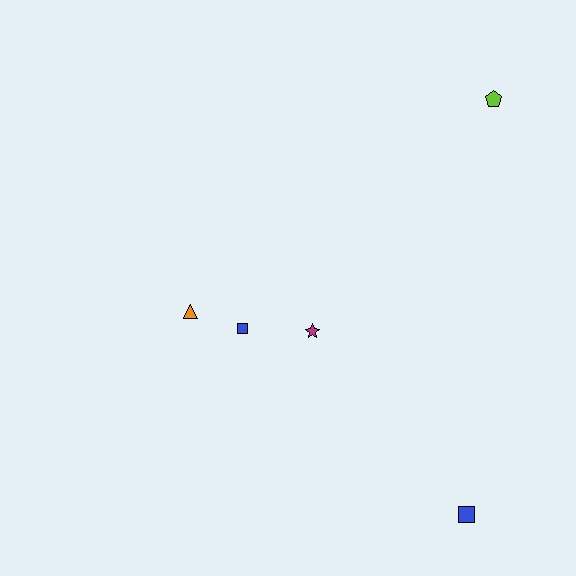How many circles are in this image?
There are no circles.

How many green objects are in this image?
There are no green objects.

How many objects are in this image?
There are 5 objects.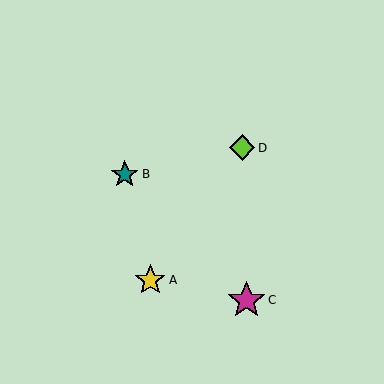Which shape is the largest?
The magenta star (labeled C) is the largest.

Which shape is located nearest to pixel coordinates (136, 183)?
The teal star (labeled B) at (125, 174) is nearest to that location.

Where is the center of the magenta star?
The center of the magenta star is at (246, 300).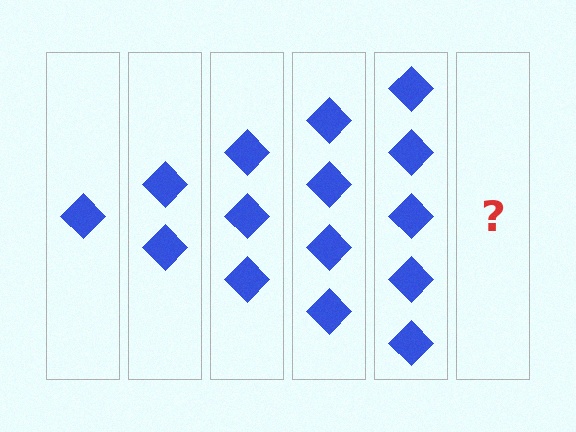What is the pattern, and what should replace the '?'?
The pattern is that each step adds one more diamond. The '?' should be 6 diamonds.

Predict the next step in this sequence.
The next step is 6 diamonds.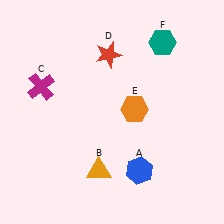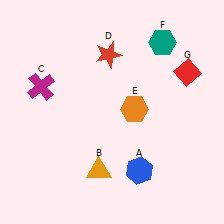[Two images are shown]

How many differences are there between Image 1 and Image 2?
There is 1 difference between the two images.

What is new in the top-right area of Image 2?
A red diamond (G) was added in the top-right area of Image 2.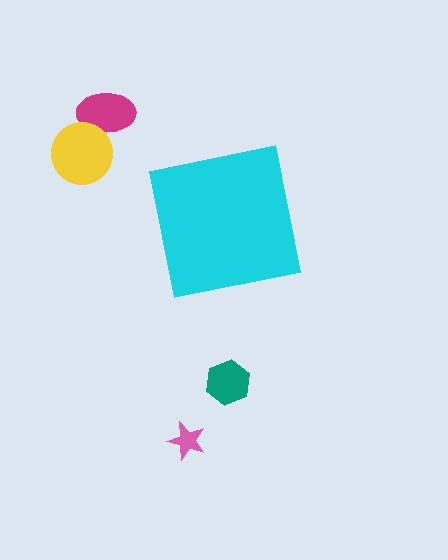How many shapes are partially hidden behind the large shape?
0 shapes are partially hidden.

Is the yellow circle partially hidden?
No, the yellow circle is fully visible.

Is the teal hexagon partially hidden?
No, the teal hexagon is fully visible.